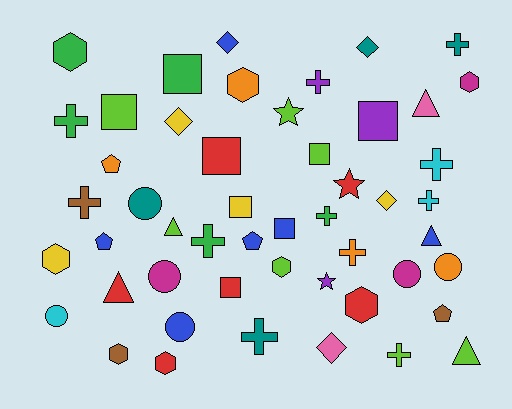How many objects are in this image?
There are 50 objects.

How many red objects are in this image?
There are 6 red objects.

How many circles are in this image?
There are 6 circles.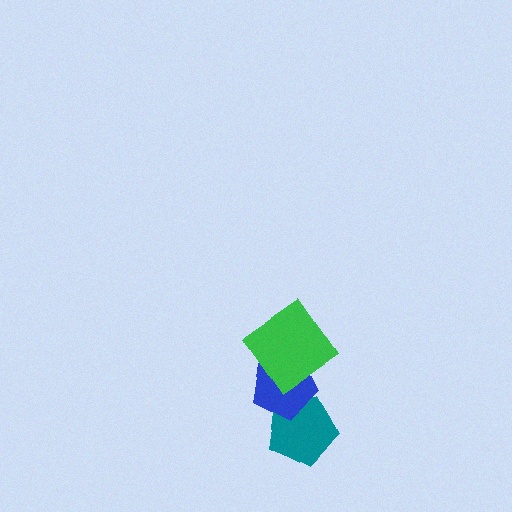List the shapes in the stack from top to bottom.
From top to bottom: the green diamond, the blue pentagon, the teal pentagon.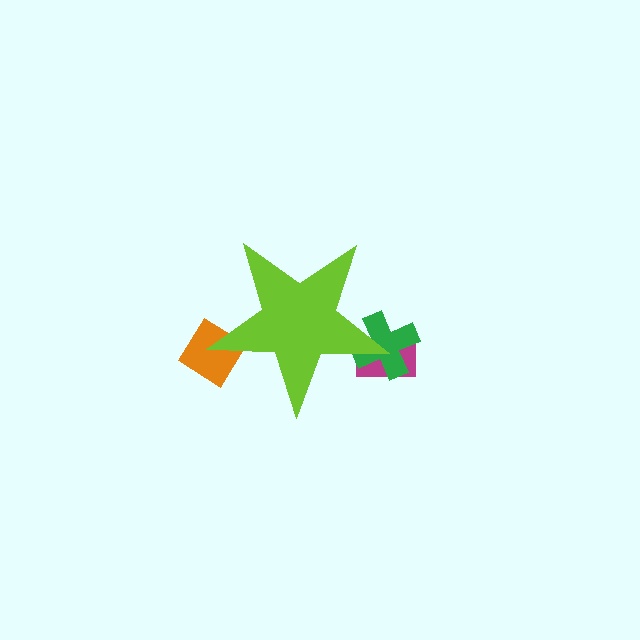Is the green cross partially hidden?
Yes, the green cross is partially hidden behind the lime star.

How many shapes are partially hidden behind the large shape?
3 shapes are partially hidden.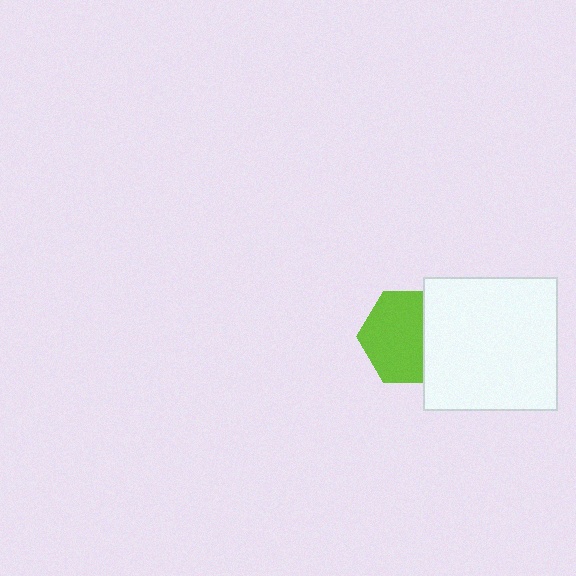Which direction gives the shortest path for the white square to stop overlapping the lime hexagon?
Moving right gives the shortest separation.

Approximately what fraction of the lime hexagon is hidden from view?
Roughly 32% of the lime hexagon is hidden behind the white square.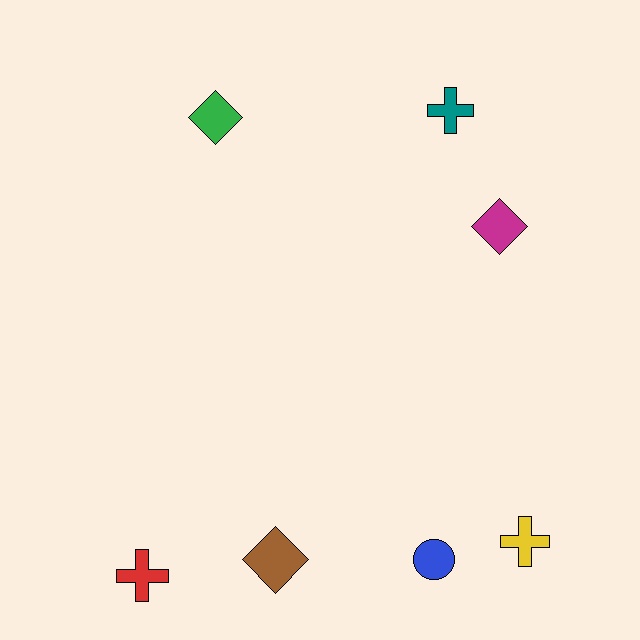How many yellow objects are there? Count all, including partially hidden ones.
There is 1 yellow object.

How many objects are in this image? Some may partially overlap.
There are 7 objects.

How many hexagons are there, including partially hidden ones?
There are no hexagons.